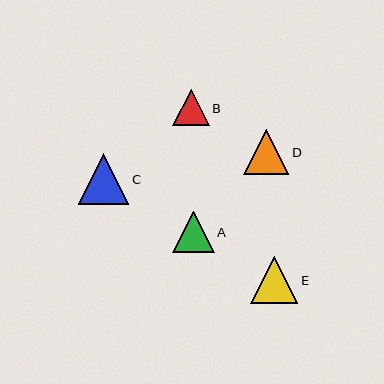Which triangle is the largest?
Triangle C is the largest with a size of approximately 51 pixels.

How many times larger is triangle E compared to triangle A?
Triangle E is approximately 1.1 times the size of triangle A.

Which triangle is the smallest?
Triangle B is the smallest with a size of approximately 36 pixels.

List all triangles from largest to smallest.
From largest to smallest: C, E, D, A, B.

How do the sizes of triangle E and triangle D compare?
Triangle E and triangle D are approximately the same size.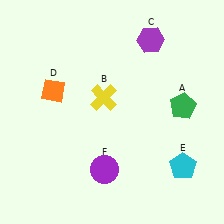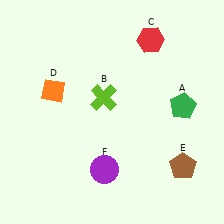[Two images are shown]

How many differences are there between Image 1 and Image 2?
There are 3 differences between the two images.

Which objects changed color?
B changed from yellow to lime. C changed from purple to red. E changed from cyan to brown.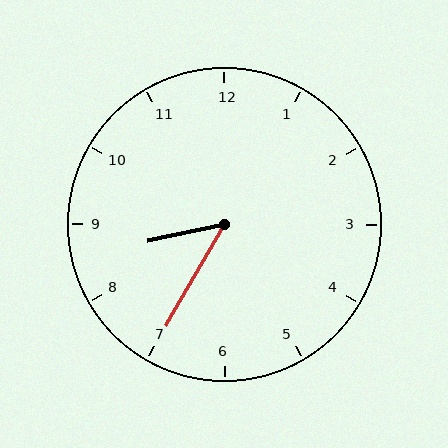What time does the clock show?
8:35.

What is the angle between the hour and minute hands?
Approximately 48 degrees.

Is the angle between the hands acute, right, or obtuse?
It is acute.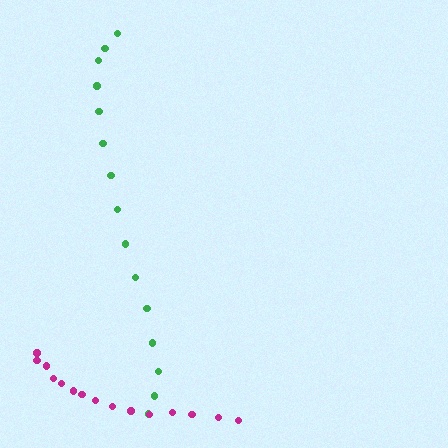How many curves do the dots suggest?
There are 2 distinct paths.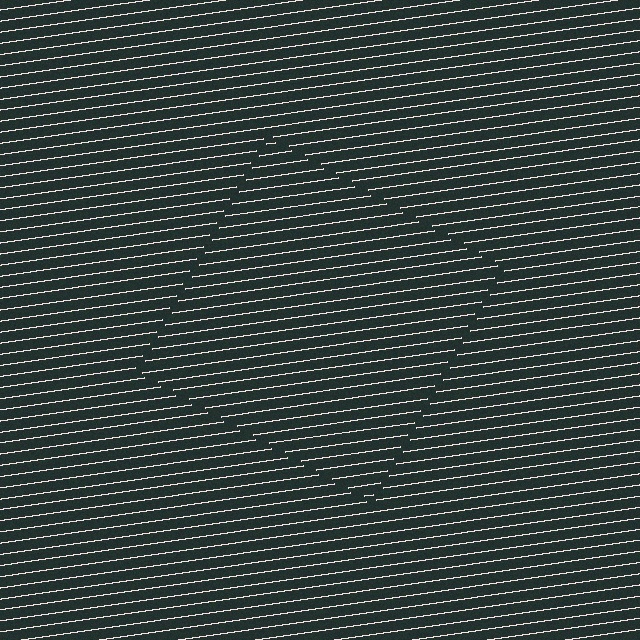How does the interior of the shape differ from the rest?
The interior of the shape contains the same grating, shifted by half a period — the contour is defined by the phase discontinuity where line-ends from the inner and outer gratings abut.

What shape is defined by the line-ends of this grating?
An illusory square. The interior of the shape contains the same grating, shifted by half a period — the contour is defined by the phase discontinuity where line-ends from the inner and outer gratings abut.